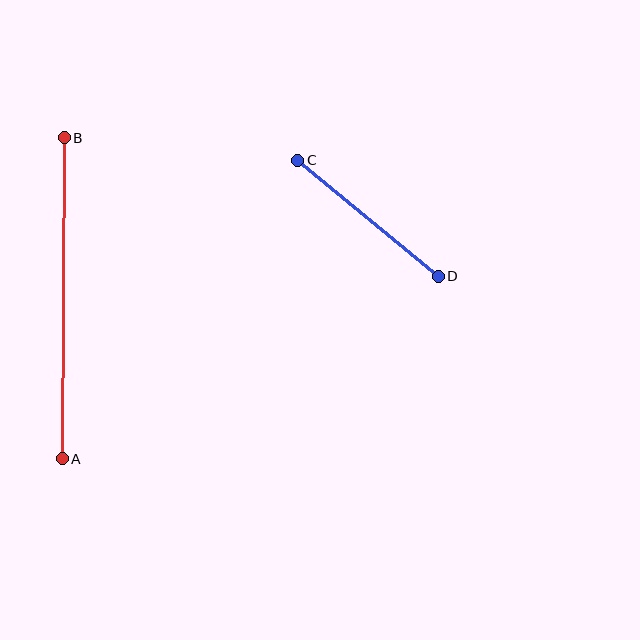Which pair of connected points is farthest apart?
Points A and B are farthest apart.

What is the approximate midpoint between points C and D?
The midpoint is at approximately (368, 218) pixels.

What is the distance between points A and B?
The distance is approximately 321 pixels.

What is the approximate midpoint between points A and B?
The midpoint is at approximately (63, 298) pixels.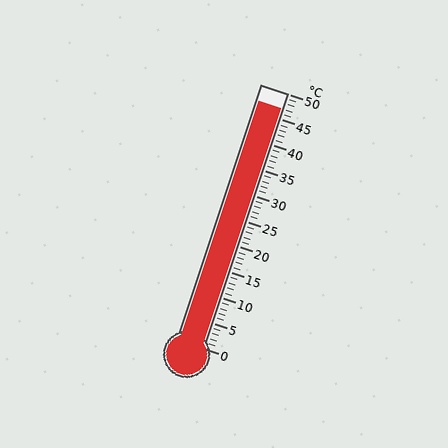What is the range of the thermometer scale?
The thermometer scale ranges from 0°C to 50°C.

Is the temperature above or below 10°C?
The temperature is above 10°C.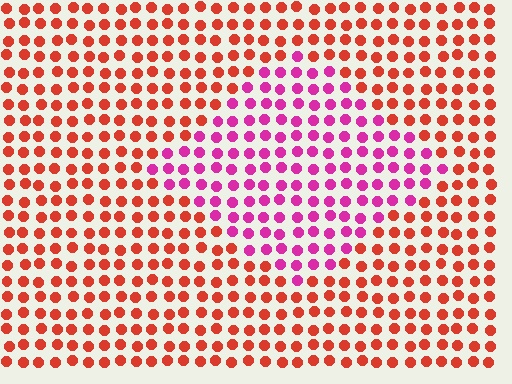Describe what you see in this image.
The image is filled with small red elements in a uniform arrangement. A diamond-shaped region is visible where the elements are tinted to a slightly different hue, forming a subtle color boundary.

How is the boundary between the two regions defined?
The boundary is defined purely by a slight shift in hue (about 48 degrees). Spacing, size, and orientation are identical on both sides.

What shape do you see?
I see a diamond.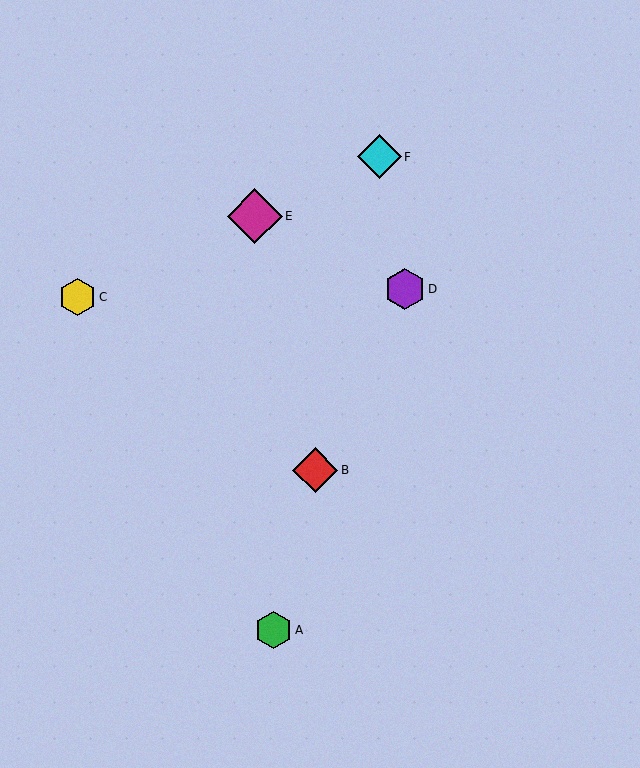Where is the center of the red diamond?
The center of the red diamond is at (315, 470).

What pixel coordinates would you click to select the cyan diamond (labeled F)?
Click at (379, 157) to select the cyan diamond F.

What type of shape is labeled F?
Shape F is a cyan diamond.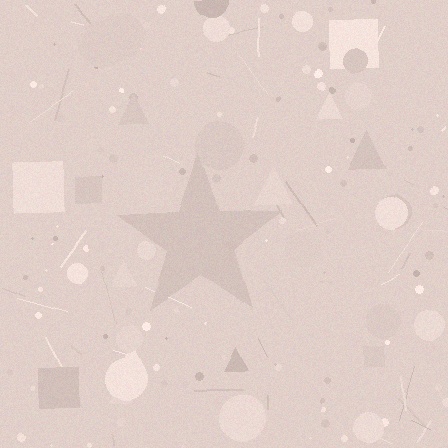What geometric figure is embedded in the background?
A star is embedded in the background.